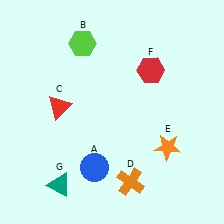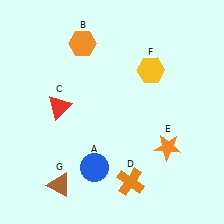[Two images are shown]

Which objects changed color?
B changed from lime to orange. F changed from red to yellow. G changed from teal to brown.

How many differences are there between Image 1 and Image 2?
There are 3 differences between the two images.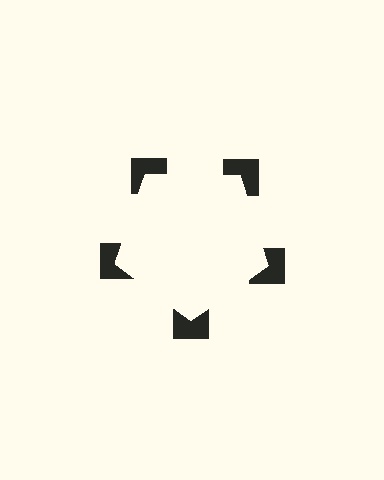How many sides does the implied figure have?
5 sides.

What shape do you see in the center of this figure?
An illusory pentagon — its edges are inferred from the aligned wedge cuts in the notched squares, not physically drawn.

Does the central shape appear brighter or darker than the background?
It typically appears slightly brighter than the background, even though no actual brightness change is drawn.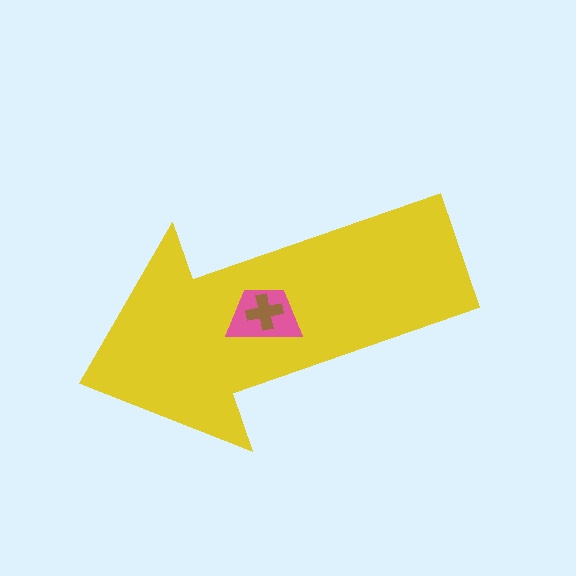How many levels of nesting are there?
3.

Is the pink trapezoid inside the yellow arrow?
Yes.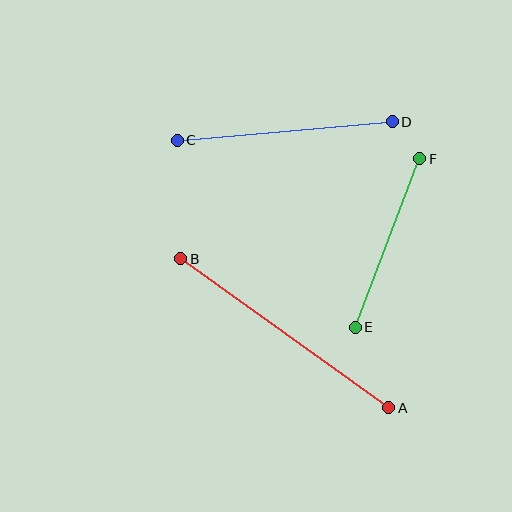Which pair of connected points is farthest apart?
Points A and B are farthest apart.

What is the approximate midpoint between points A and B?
The midpoint is at approximately (285, 333) pixels.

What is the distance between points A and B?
The distance is approximately 256 pixels.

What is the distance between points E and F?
The distance is approximately 181 pixels.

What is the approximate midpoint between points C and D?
The midpoint is at approximately (285, 131) pixels.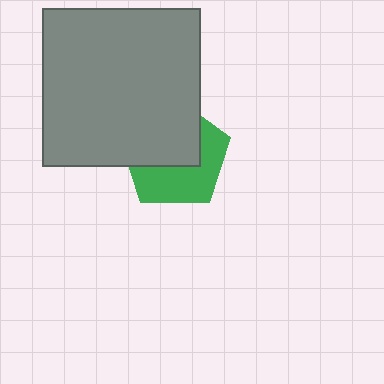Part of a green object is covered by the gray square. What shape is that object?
It is a pentagon.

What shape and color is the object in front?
The object in front is a gray square.